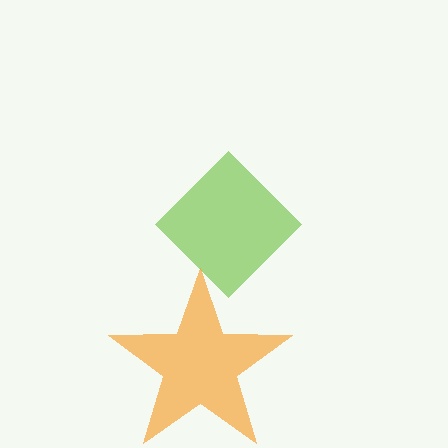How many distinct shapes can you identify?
There are 2 distinct shapes: a lime diamond, an orange star.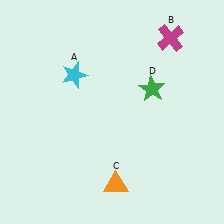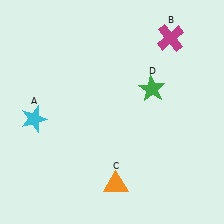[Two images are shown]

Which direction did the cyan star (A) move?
The cyan star (A) moved down.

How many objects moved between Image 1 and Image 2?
1 object moved between the two images.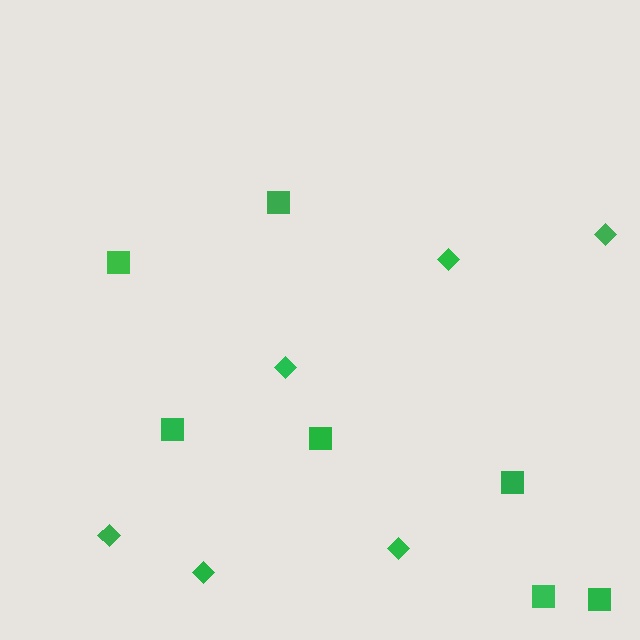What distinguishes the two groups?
There are 2 groups: one group of diamonds (6) and one group of squares (7).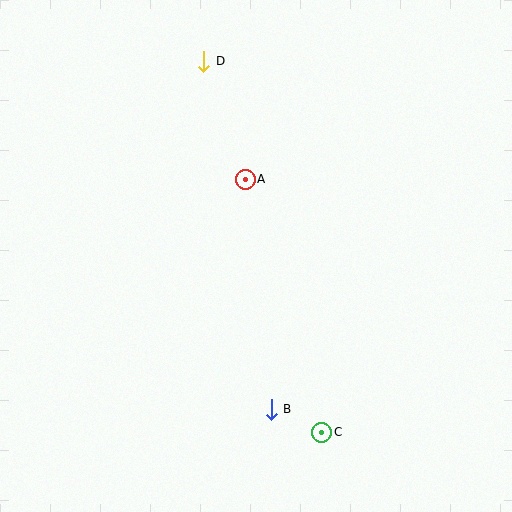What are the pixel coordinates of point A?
Point A is at (245, 179).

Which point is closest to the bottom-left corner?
Point B is closest to the bottom-left corner.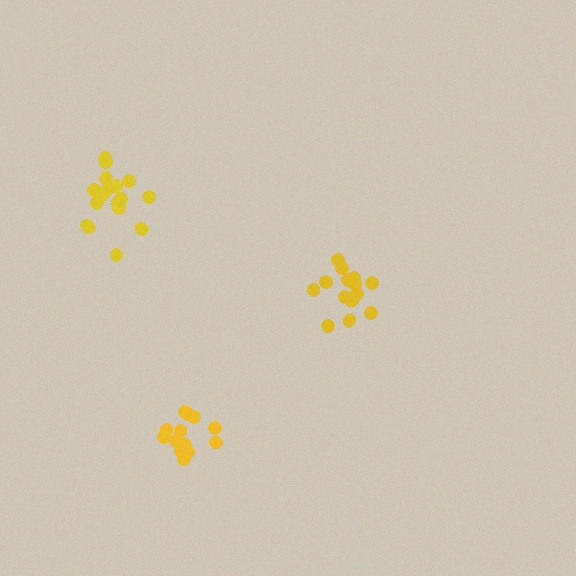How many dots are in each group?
Group 1: 14 dots, Group 2: 13 dots, Group 3: 18 dots (45 total).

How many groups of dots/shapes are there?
There are 3 groups.